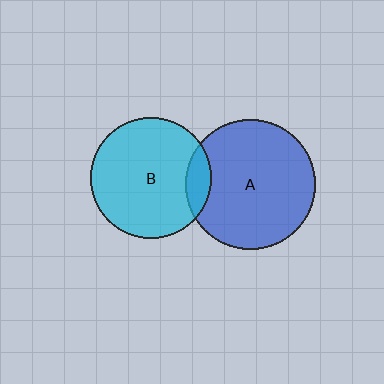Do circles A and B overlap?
Yes.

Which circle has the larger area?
Circle A (blue).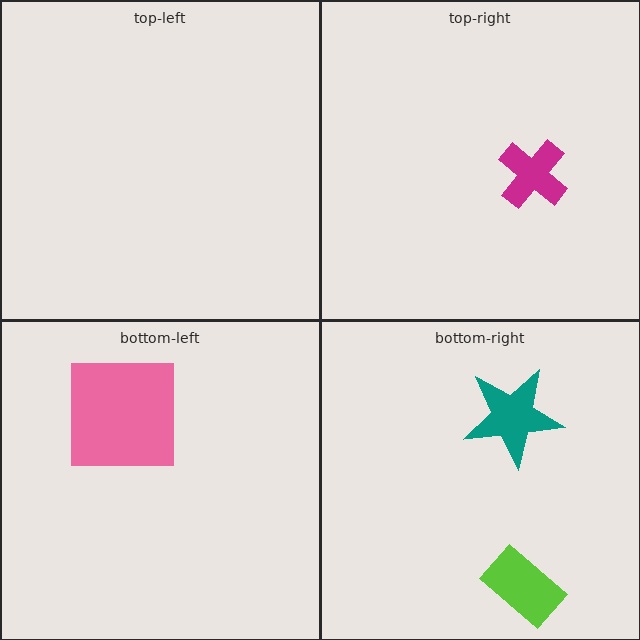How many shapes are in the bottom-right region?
2.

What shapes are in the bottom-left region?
The pink square.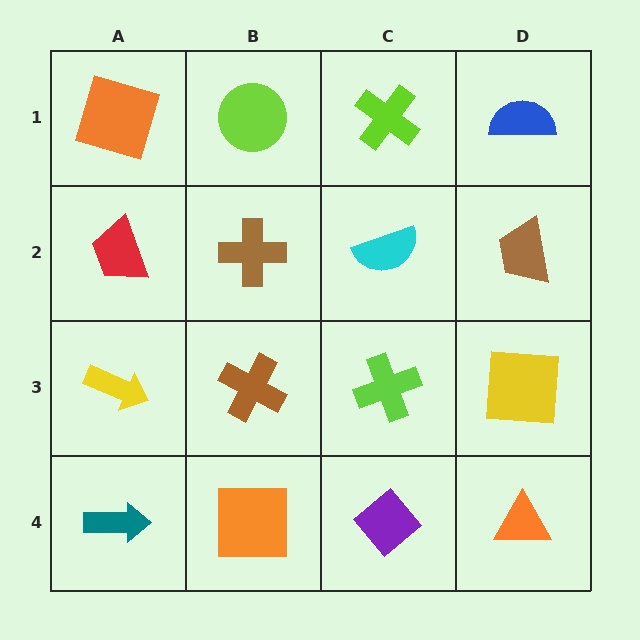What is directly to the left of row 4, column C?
An orange square.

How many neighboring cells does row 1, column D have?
2.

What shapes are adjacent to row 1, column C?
A cyan semicircle (row 2, column C), a lime circle (row 1, column B), a blue semicircle (row 1, column D).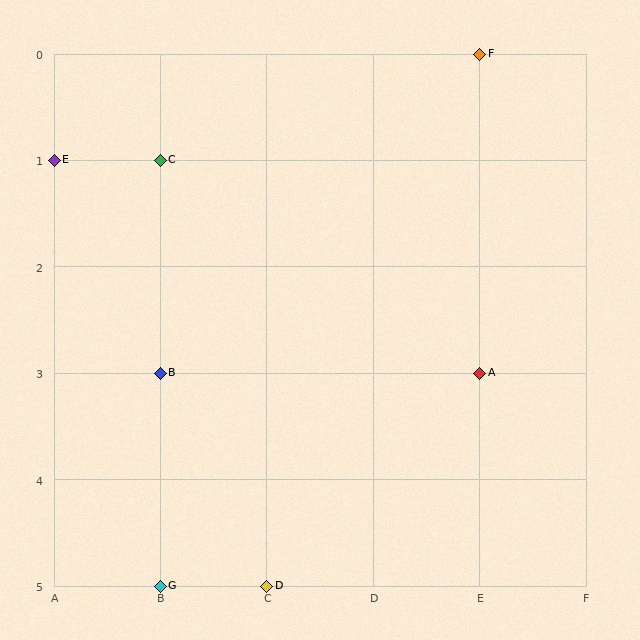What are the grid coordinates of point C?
Point C is at grid coordinates (B, 1).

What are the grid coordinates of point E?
Point E is at grid coordinates (A, 1).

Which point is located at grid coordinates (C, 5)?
Point D is at (C, 5).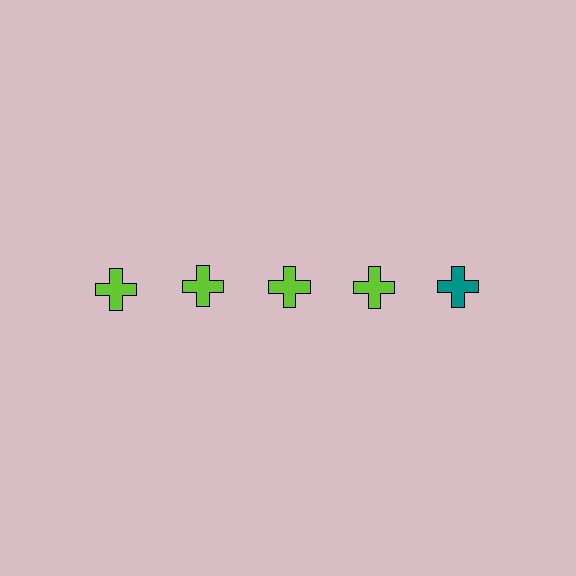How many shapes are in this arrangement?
There are 5 shapes arranged in a grid pattern.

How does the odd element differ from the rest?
It has a different color: teal instead of lime.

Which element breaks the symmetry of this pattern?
The teal cross in the top row, rightmost column breaks the symmetry. All other shapes are lime crosses.